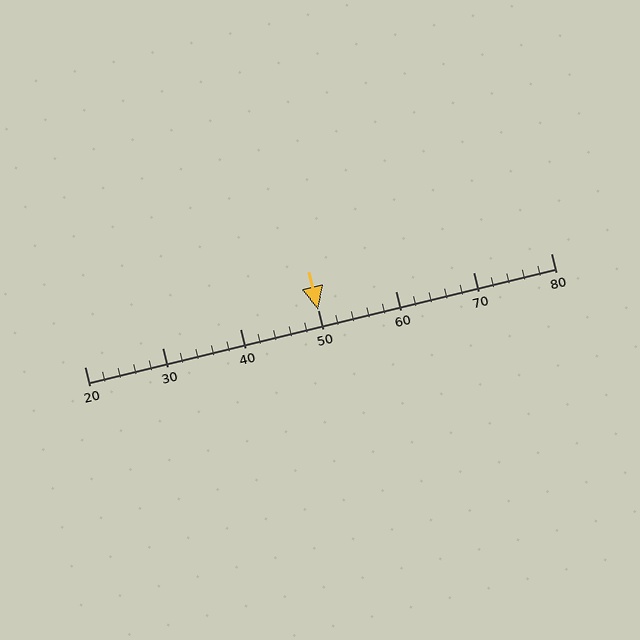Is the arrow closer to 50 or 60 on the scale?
The arrow is closer to 50.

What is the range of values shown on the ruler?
The ruler shows values from 20 to 80.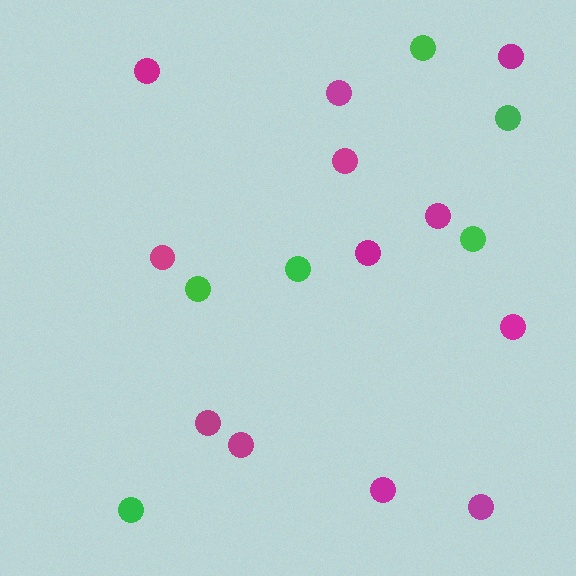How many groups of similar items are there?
There are 2 groups: one group of green circles (6) and one group of magenta circles (12).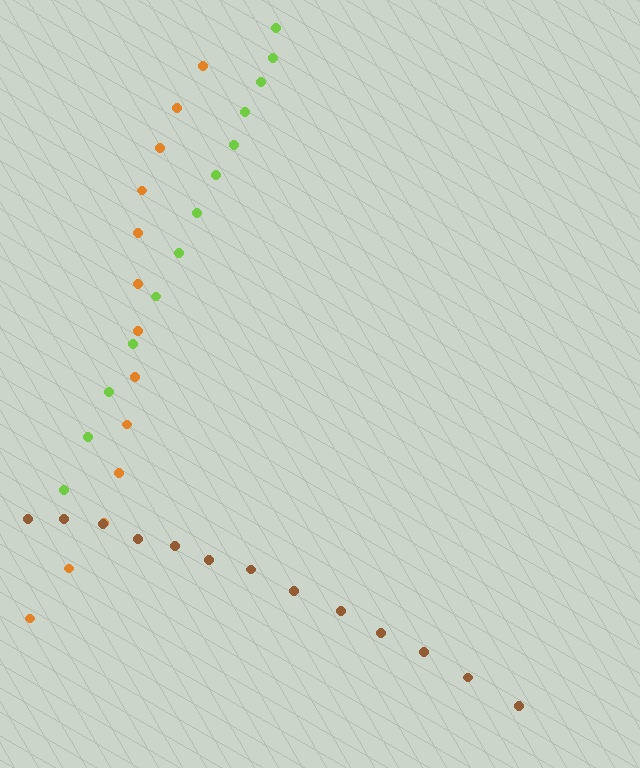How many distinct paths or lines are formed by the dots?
There are 3 distinct paths.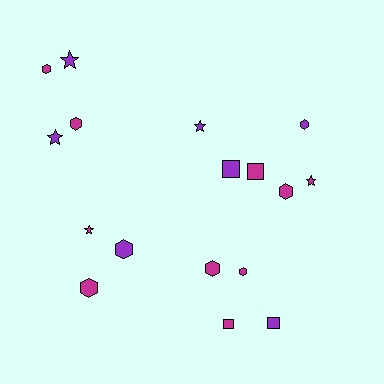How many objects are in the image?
There are 17 objects.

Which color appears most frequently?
Magenta, with 10 objects.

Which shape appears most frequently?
Hexagon, with 8 objects.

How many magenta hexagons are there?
There are 6 magenta hexagons.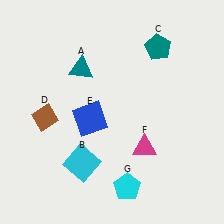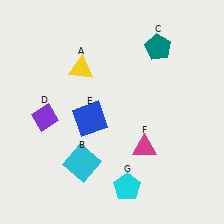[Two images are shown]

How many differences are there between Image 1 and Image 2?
There are 2 differences between the two images.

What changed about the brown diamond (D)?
In Image 1, D is brown. In Image 2, it changed to purple.